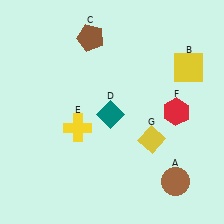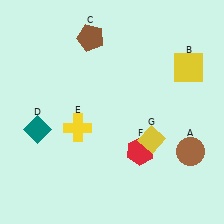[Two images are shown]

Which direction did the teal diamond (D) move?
The teal diamond (D) moved left.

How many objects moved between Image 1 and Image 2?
3 objects moved between the two images.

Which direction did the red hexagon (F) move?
The red hexagon (F) moved down.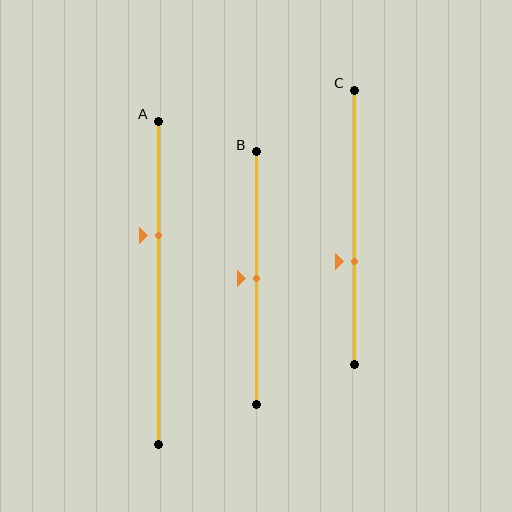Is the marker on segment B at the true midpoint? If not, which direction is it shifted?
Yes, the marker on segment B is at the true midpoint.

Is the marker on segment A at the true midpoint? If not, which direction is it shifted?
No, the marker on segment A is shifted upward by about 15% of the segment length.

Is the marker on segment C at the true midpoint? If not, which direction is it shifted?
No, the marker on segment C is shifted downward by about 12% of the segment length.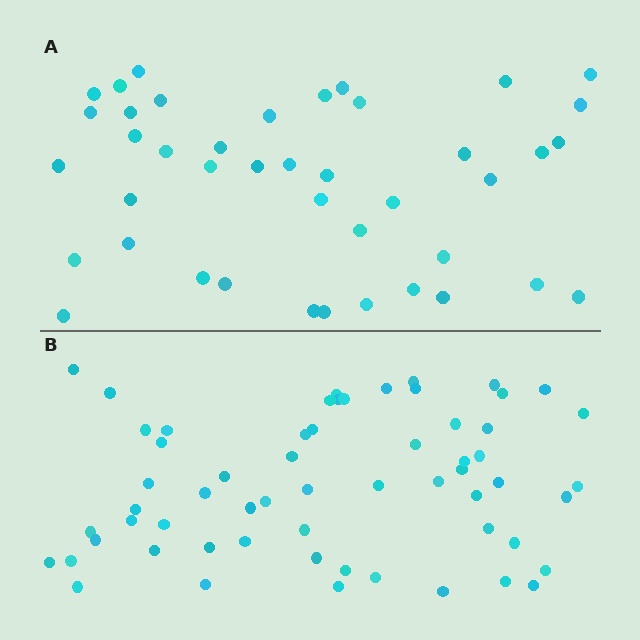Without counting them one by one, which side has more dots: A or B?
Region B (the bottom region) has more dots.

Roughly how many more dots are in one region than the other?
Region B has approximately 20 more dots than region A.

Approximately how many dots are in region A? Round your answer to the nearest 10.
About 40 dots. (The exact count is 42, which rounds to 40.)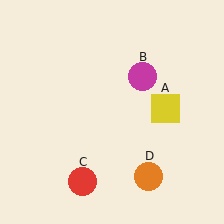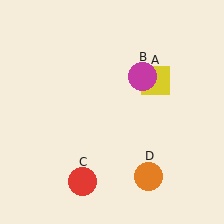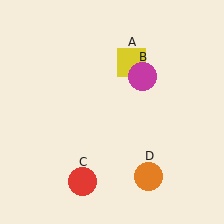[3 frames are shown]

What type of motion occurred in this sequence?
The yellow square (object A) rotated counterclockwise around the center of the scene.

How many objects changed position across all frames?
1 object changed position: yellow square (object A).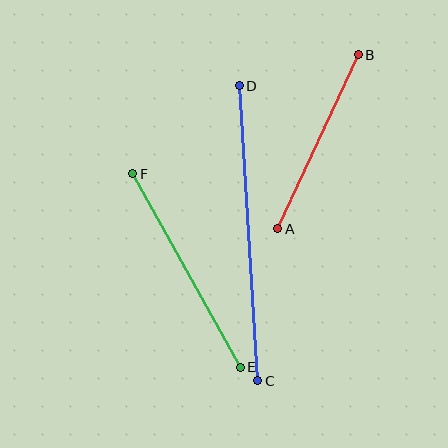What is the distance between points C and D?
The distance is approximately 296 pixels.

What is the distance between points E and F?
The distance is approximately 222 pixels.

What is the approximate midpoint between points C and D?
The midpoint is at approximately (248, 233) pixels.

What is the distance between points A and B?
The distance is approximately 192 pixels.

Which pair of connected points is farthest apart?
Points C and D are farthest apart.